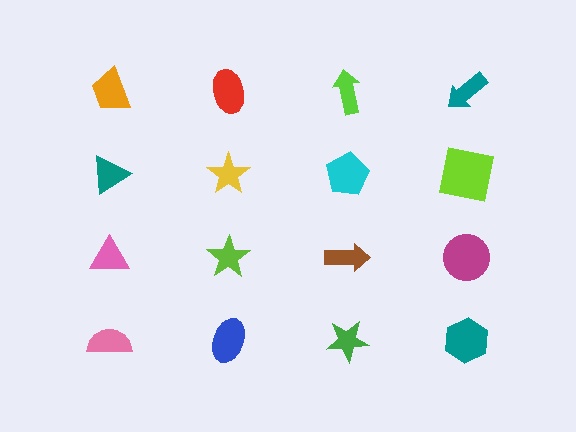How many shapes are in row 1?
4 shapes.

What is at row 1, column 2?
A red ellipse.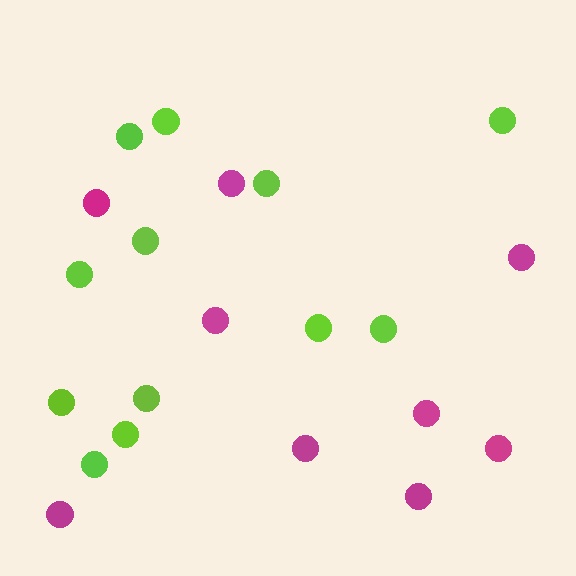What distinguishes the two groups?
There are 2 groups: one group of lime circles (12) and one group of magenta circles (9).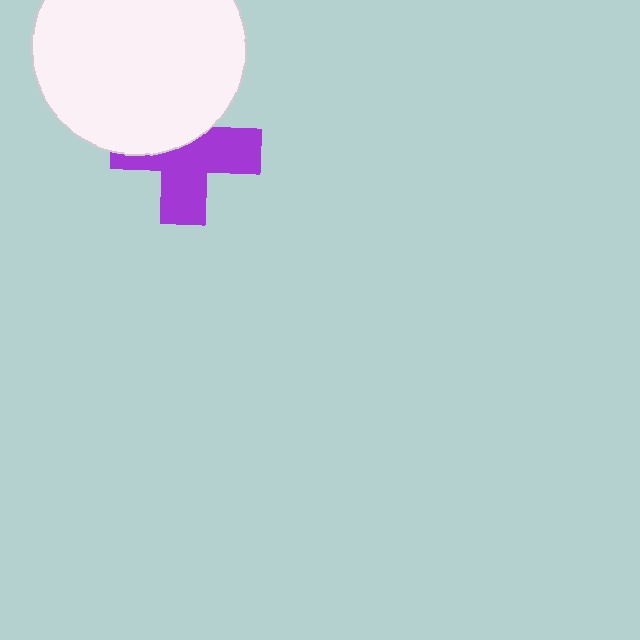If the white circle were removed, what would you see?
You would see the complete purple cross.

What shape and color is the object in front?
The object in front is a white circle.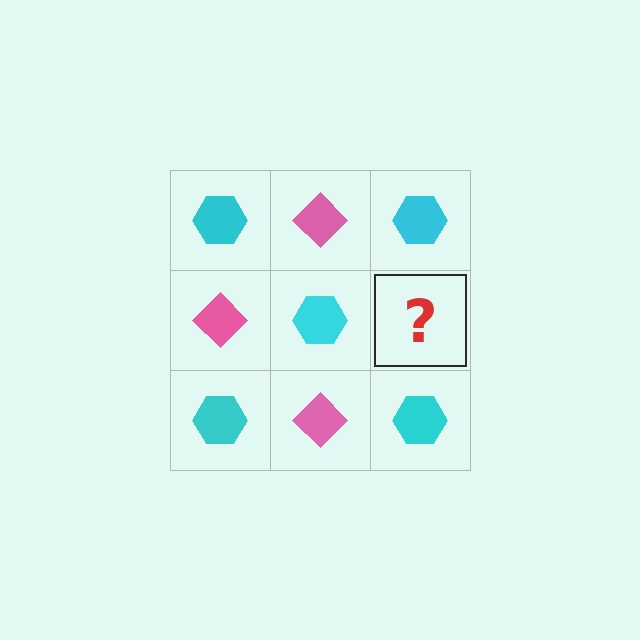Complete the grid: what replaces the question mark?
The question mark should be replaced with a pink diamond.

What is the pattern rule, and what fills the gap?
The rule is that it alternates cyan hexagon and pink diamond in a checkerboard pattern. The gap should be filled with a pink diamond.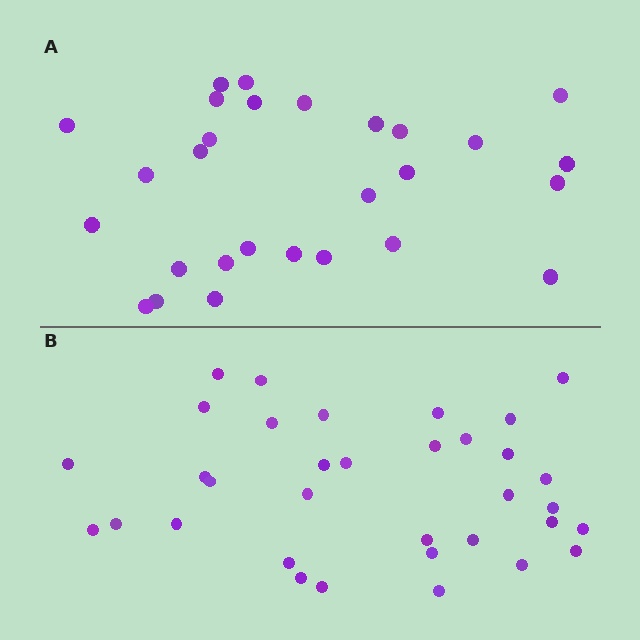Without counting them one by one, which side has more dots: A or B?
Region B (the bottom region) has more dots.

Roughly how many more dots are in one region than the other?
Region B has about 6 more dots than region A.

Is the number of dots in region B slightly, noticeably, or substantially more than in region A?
Region B has only slightly more — the two regions are fairly close. The ratio is roughly 1.2 to 1.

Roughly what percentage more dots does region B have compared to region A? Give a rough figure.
About 20% more.